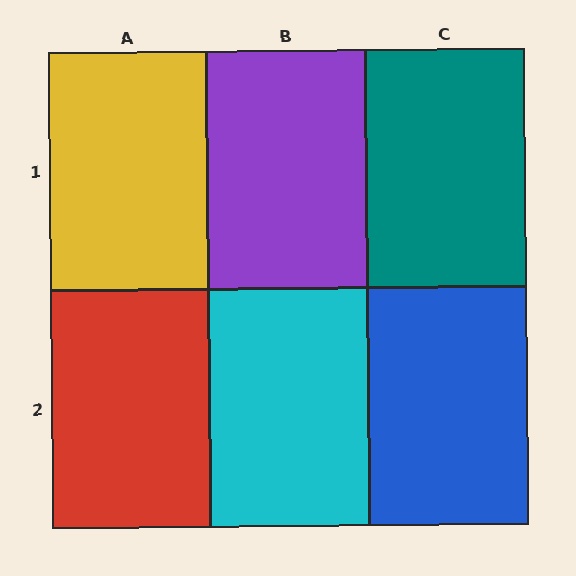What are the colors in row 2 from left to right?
Red, cyan, blue.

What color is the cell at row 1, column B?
Purple.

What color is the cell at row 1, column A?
Yellow.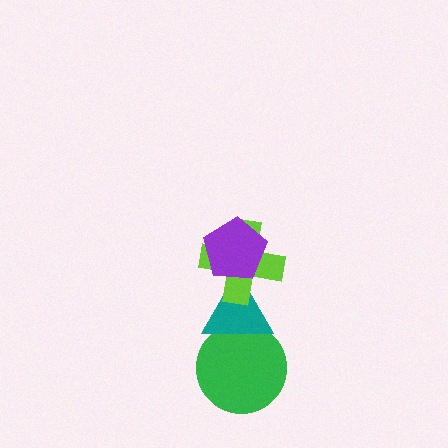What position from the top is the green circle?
The green circle is 4th from the top.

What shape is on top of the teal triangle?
The lime cross is on top of the teal triangle.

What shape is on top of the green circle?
The teal triangle is on top of the green circle.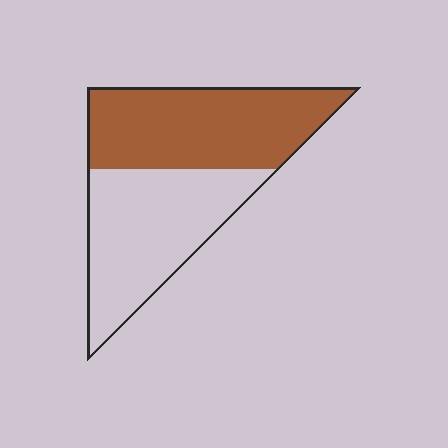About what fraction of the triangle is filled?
About one half (1/2).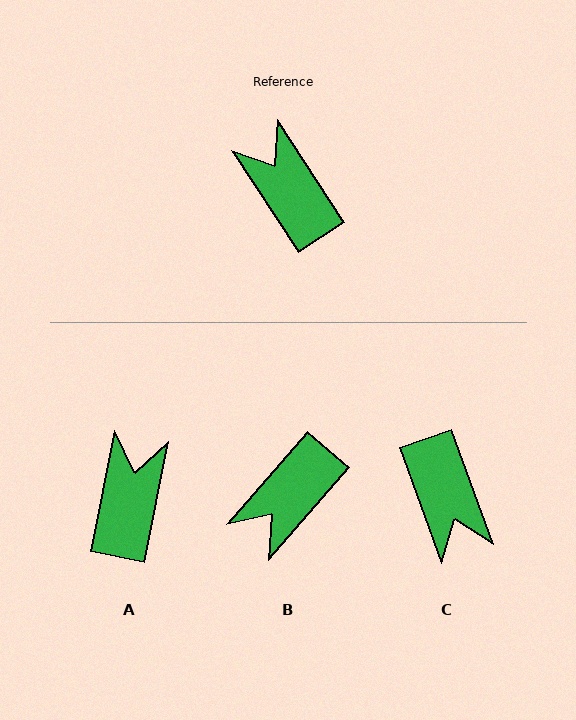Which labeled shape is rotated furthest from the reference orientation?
C, about 167 degrees away.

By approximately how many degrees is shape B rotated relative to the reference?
Approximately 106 degrees counter-clockwise.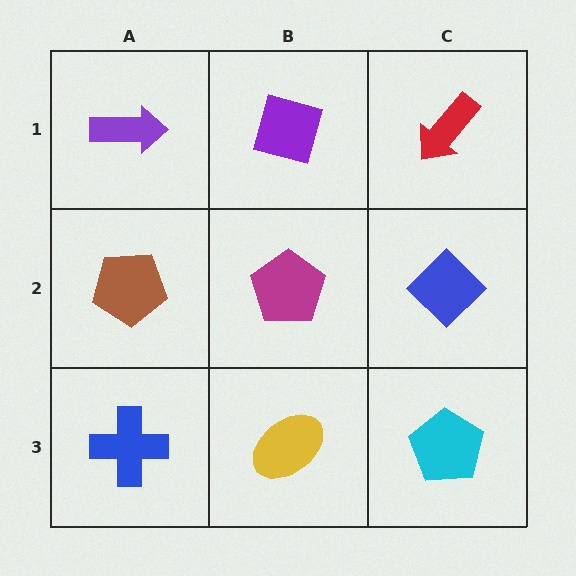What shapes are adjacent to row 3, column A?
A brown pentagon (row 2, column A), a yellow ellipse (row 3, column B).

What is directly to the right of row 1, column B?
A red arrow.